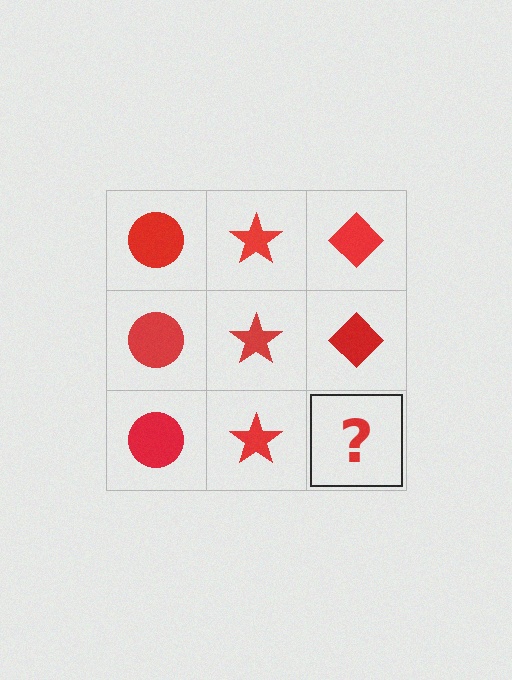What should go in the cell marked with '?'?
The missing cell should contain a red diamond.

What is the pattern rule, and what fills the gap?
The rule is that each column has a consistent shape. The gap should be filled with a red diamond.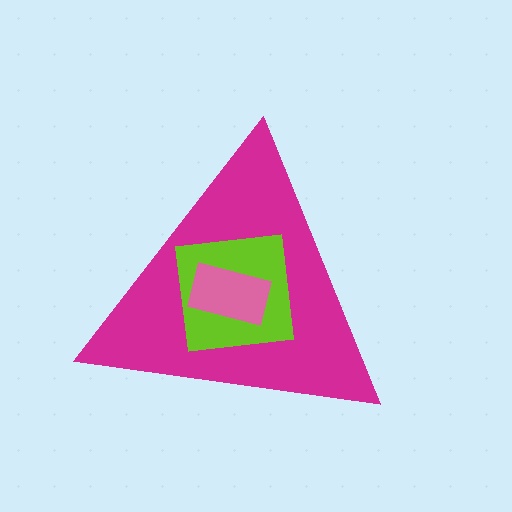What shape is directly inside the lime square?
The pink rectangle.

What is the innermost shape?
The pink rectangle.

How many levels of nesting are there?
3.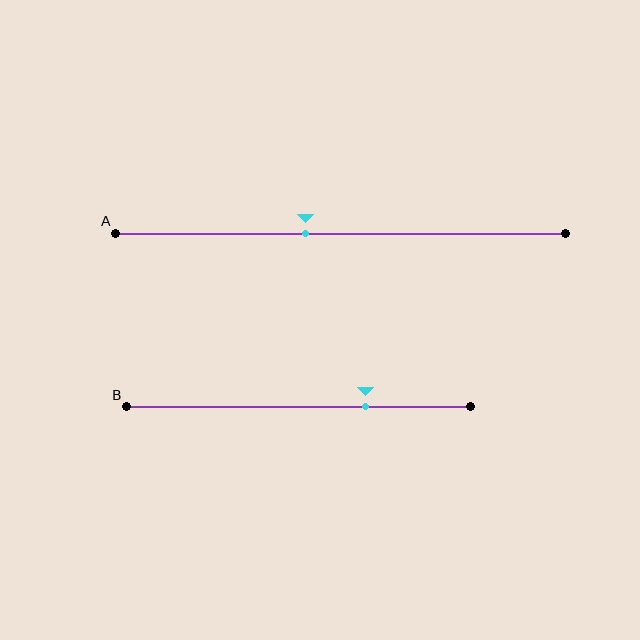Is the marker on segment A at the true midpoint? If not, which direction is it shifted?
No, the marker on segment A is shifted to the left by about 8% of the segment length.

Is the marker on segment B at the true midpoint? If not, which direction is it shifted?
No, the marker on segment B is shifted to the right by about 19% of the segment length.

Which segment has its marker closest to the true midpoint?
Segment A has its marker closest to the true midpoint.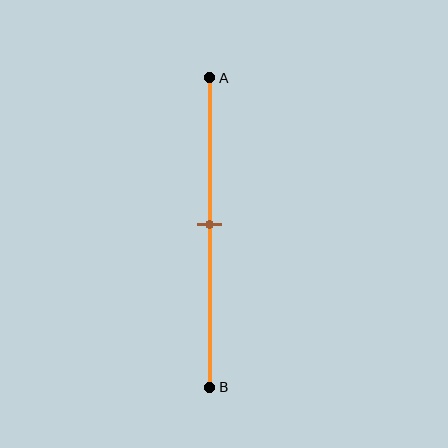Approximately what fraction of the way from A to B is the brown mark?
The brown mark is approximately 45% of the way from A to B.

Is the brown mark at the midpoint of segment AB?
Yes, the mark is approximately at the midpoint.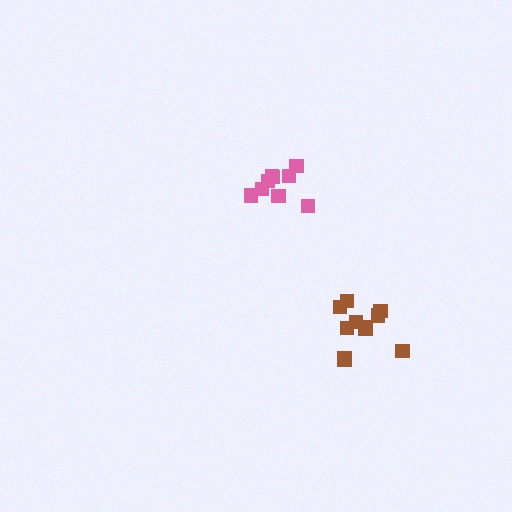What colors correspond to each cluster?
The clusters are colored: pink, brown.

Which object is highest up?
The pink cluster is topmost.